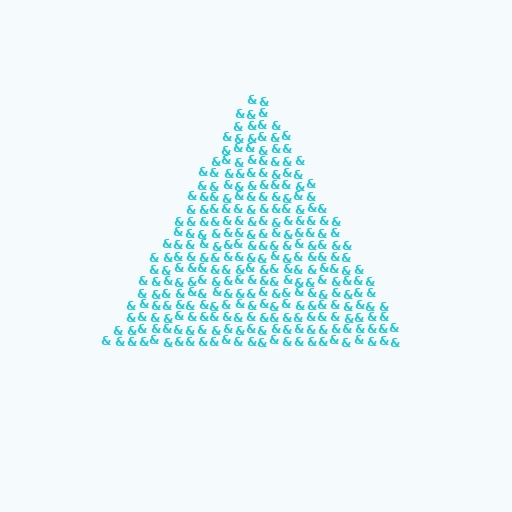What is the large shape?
The large shape is a triangle.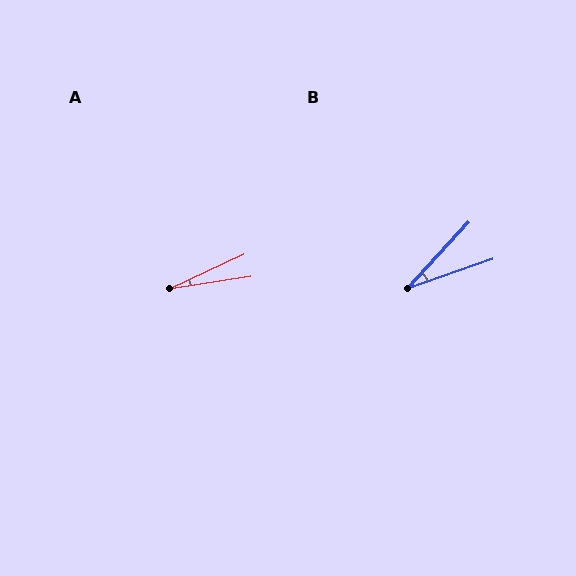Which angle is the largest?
B, at approximately 28 degrees.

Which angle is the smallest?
A, at approximately 16 degrees.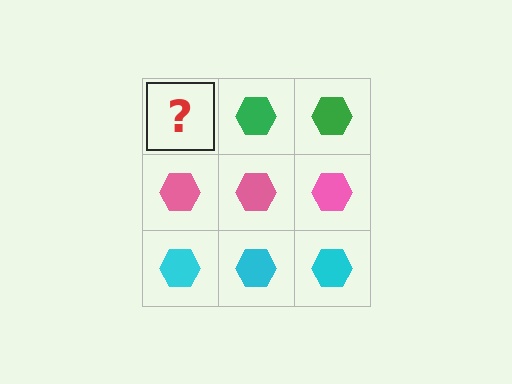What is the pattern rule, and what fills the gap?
The rule is that each row has a consistent color. The gap should be filled with a green hexagon.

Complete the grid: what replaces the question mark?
The question mark should be replaced with a green hexagon.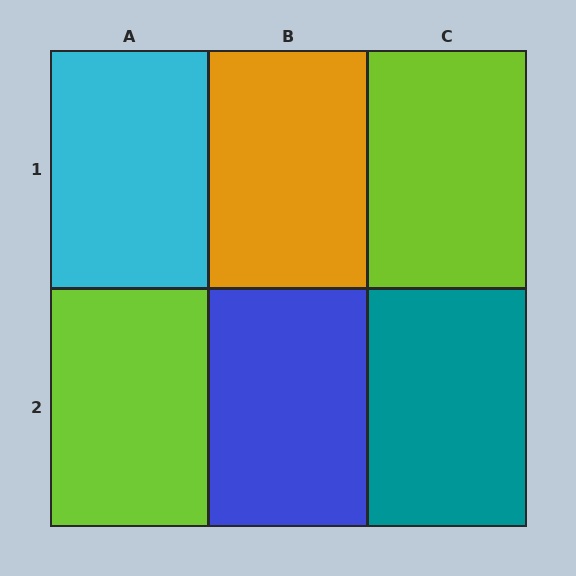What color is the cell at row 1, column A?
Cyan.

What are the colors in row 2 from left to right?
Lime, blue, teal.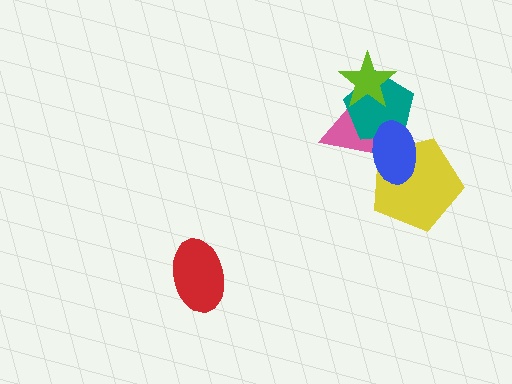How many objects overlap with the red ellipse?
0 objects overlap with the red ellipse.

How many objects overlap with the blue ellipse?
3 objects overlap with the blue ellipse.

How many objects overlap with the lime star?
2 objects overlap with the lime star.